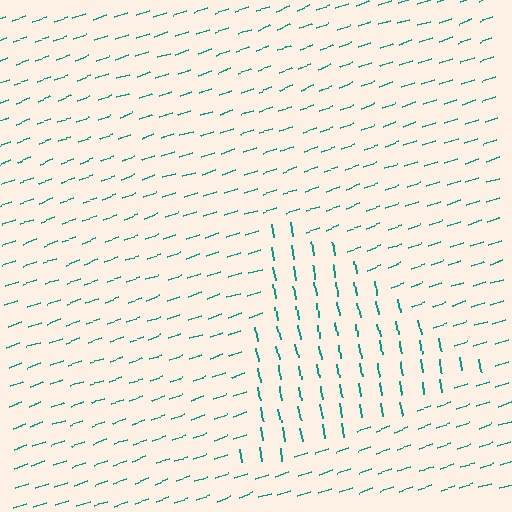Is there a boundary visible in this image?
Yes, there is a texture boundary formed by a change in line orientation.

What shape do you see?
I see a triangle.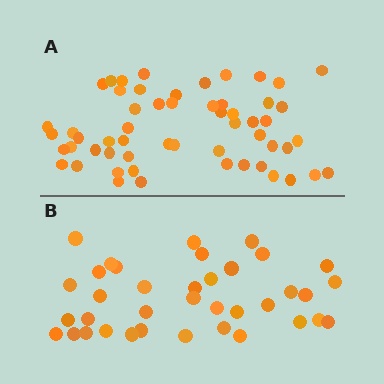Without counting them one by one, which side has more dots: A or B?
Region A (the top region) has more dots.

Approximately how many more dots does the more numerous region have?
Region A has approximately 20 more dots than region B.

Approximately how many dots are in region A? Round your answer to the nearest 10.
About 60 dots. (The exact count is 56, which rounds to 60.)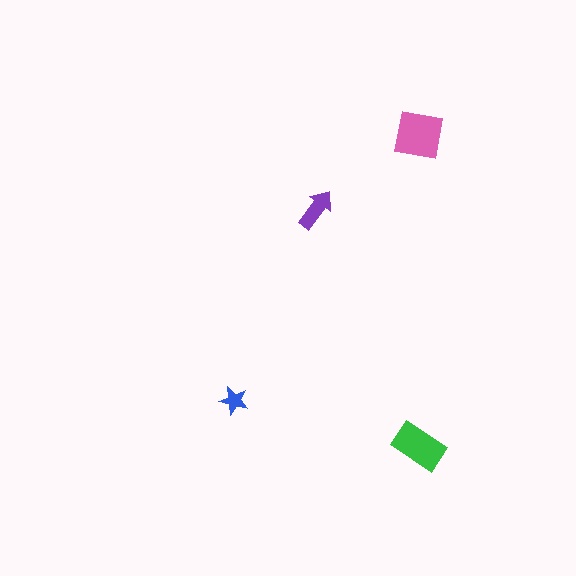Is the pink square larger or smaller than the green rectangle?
Larger.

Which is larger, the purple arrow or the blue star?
The purple arrow.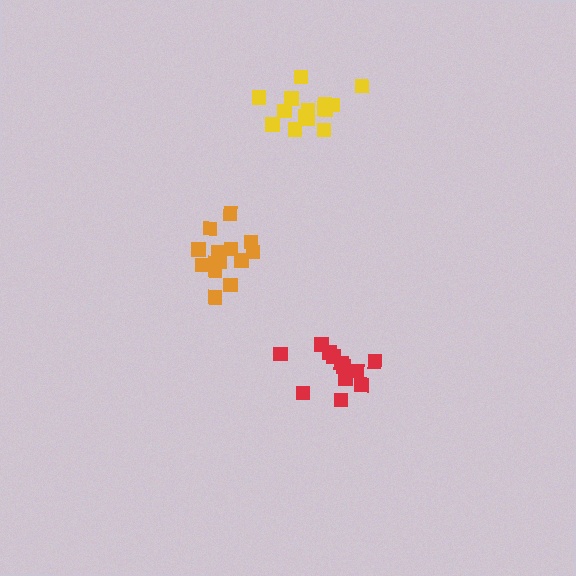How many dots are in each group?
Group 1: 16 dots, Group 2: 14 dots, Group 3: 13 dots (43 total).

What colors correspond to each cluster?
The clusters are colored: yellow, orange, red.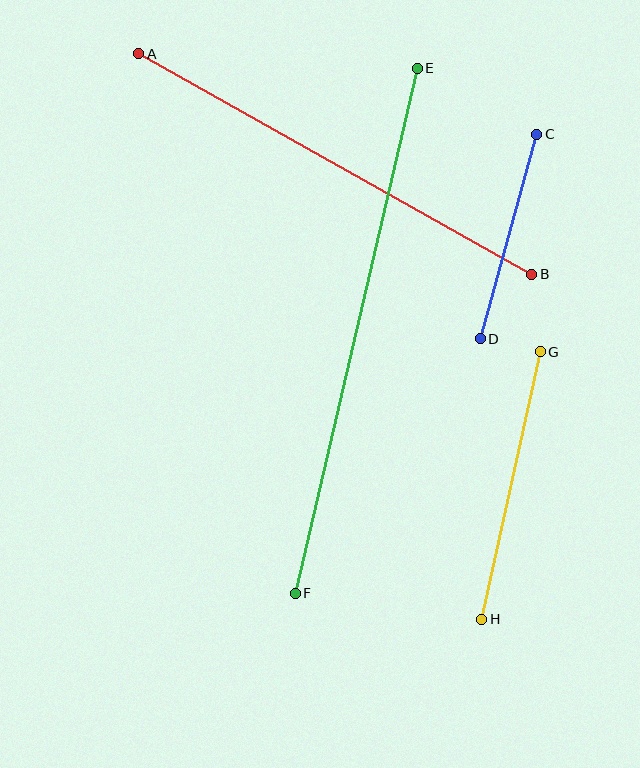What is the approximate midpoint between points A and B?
The midpoint is at approximately (335, 164) pixels.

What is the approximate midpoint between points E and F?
The midpoint is at approximately (356, 331) pixels.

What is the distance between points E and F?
The distance is approximately 539 pixels.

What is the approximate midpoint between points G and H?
The midpoint is at approximately (511, 486) pixels.